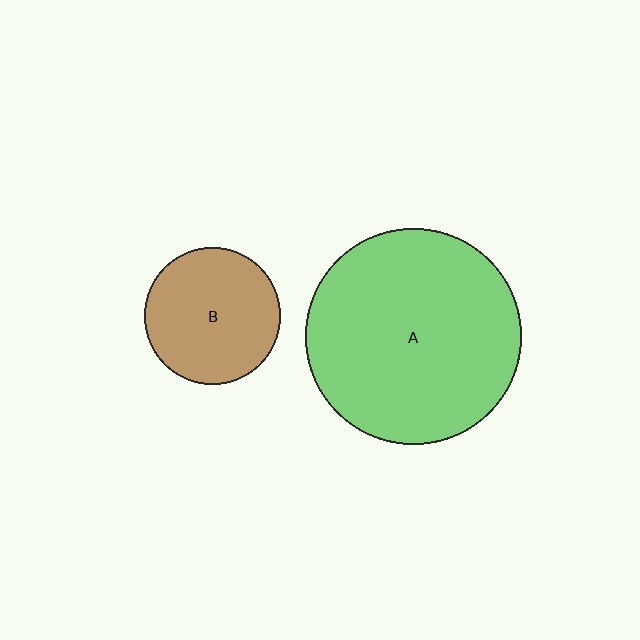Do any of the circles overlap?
No, none of the circles overlap.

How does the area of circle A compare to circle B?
Approximately 2.5 times.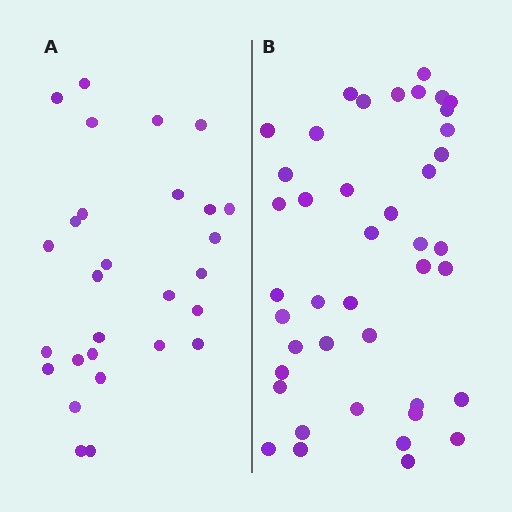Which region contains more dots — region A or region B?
Region B (the right region) has more dots.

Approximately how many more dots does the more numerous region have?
Region B has approximately 15 more dots than region A.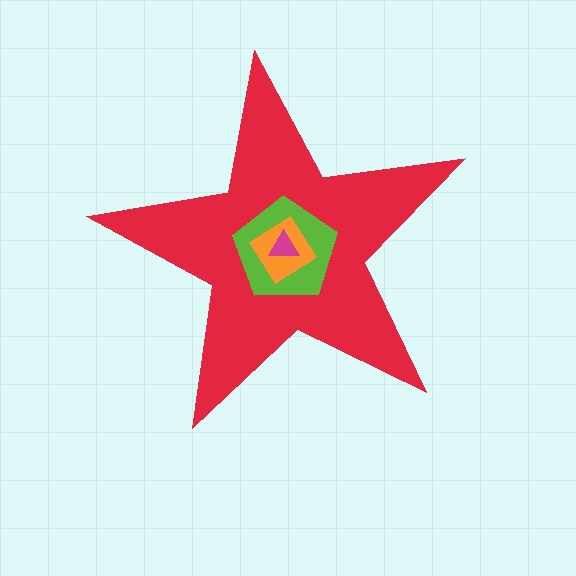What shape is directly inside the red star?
The lime pentagon.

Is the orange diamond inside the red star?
Yes.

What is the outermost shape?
The red star.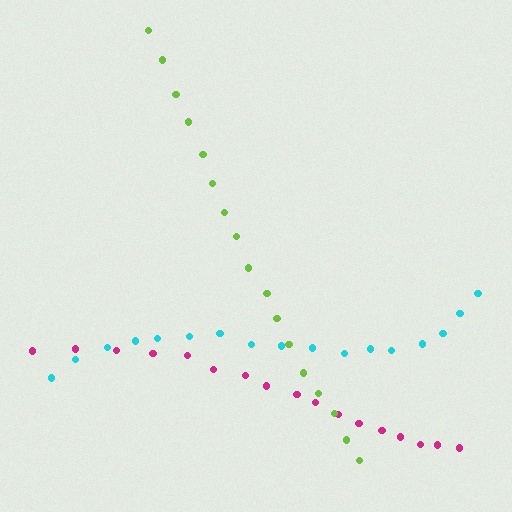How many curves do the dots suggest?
There are 3 distinct paths.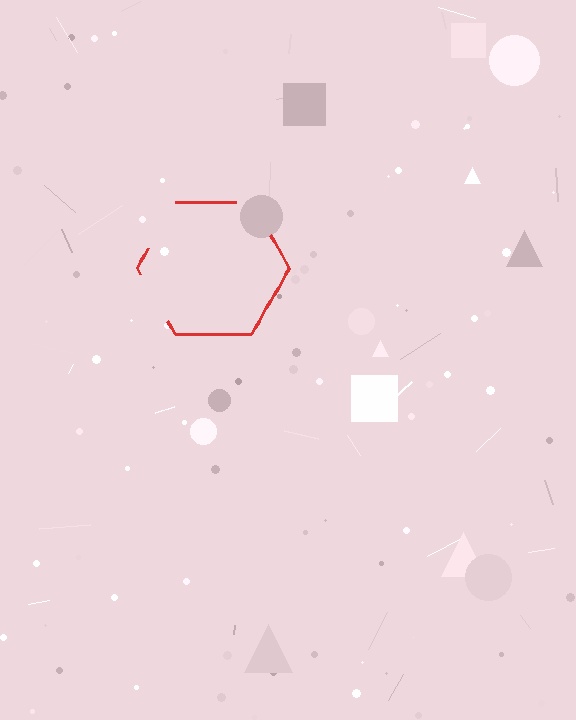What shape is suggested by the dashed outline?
The dashed outline suggests a hexagon.